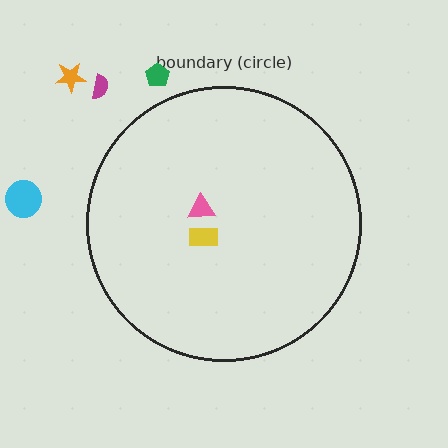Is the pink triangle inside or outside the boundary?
Inside.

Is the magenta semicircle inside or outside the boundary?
Outside.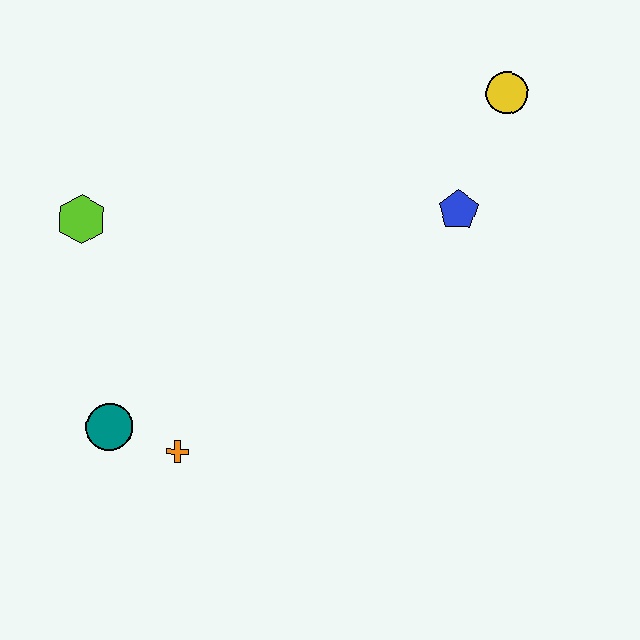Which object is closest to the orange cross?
The teal circle is closest to the orange cross.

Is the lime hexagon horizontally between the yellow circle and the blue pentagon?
No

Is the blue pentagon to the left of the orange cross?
No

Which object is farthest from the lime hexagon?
The yellow circle is farthest from the lime hexagon.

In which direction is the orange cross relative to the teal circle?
The orange cross is to the right of the teal circle.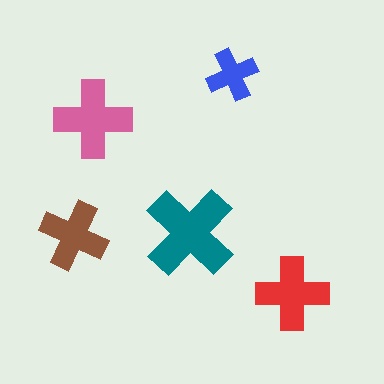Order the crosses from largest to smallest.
the teal one, the pink one, the red one, the brown one, the blue one.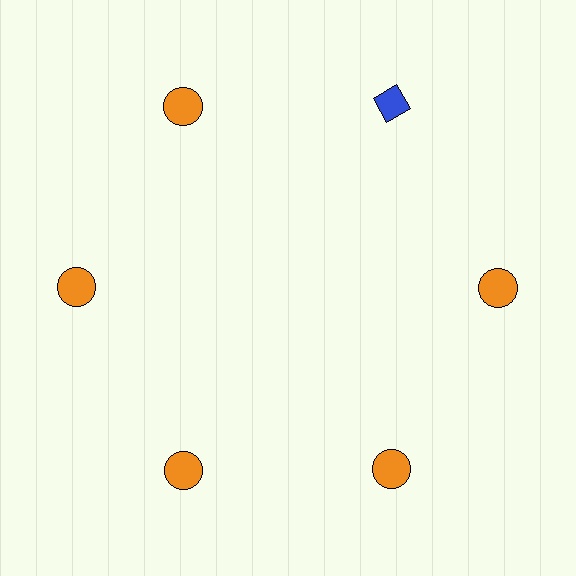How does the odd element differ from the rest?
It differs in both color (blue instead of orange) and shape (diamond instead of circle).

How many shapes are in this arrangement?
There are 6 shapes arranged in a ring pattern.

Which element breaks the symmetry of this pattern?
The blue diamond at roughly the 1 o'clock position breaks the symmetry. All other shapes are orange circles.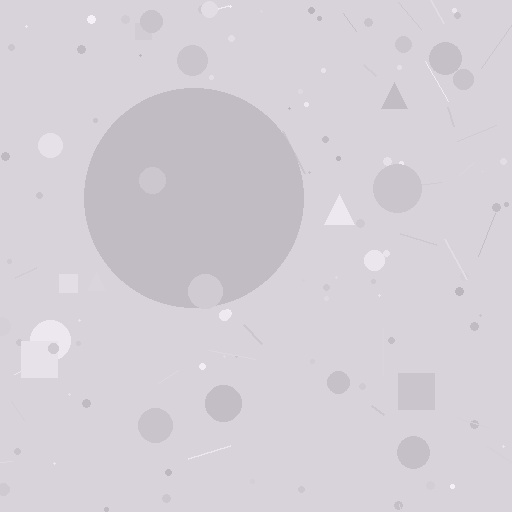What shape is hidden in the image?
A circle is hidden in the image.